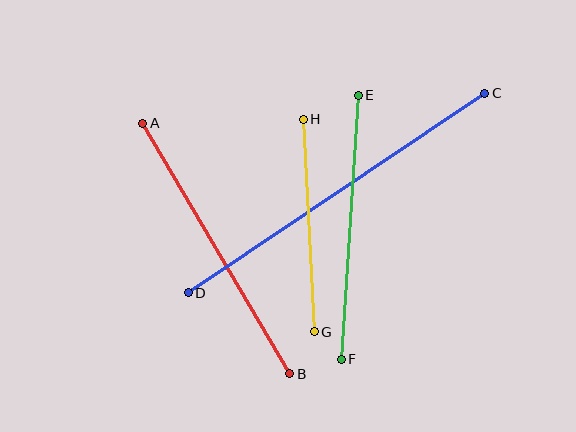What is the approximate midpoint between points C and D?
The midpoint is at approximately (336, 193) pixels.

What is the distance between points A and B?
The distance is approximately 290 pixels.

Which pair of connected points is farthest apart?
Points C and D are farthest apart.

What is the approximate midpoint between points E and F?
The midpoint is at approximately (350, 227) pixels.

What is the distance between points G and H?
The distance is approximately 213 pixels.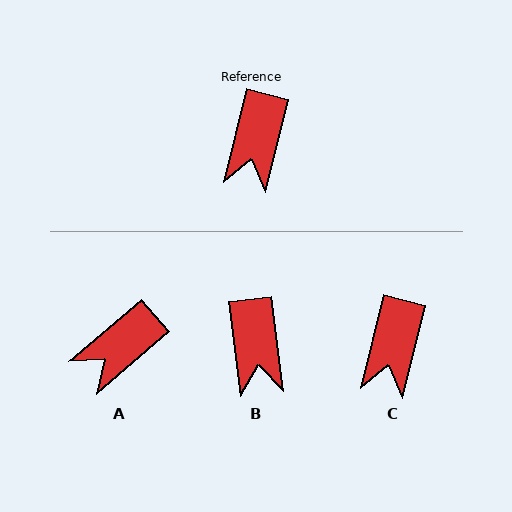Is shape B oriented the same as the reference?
No, it is off by about 21 degrees.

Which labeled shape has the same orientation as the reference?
C.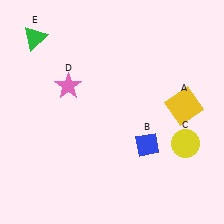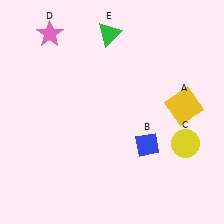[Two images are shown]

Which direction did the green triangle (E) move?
The green triangle (E) moved right.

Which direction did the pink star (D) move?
The pink star (D) moved up.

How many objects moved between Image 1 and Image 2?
2 objects moved between the two images.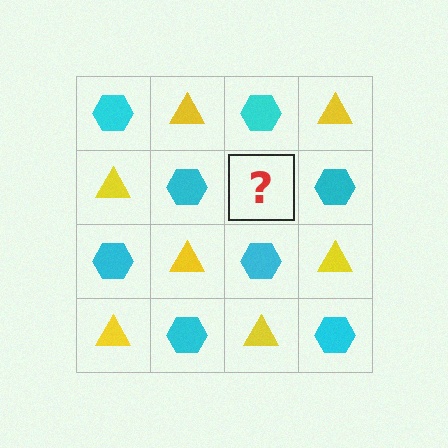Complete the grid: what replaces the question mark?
The question mark should be replaced with a yellow triangle.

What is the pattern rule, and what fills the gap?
The rule is that it alternates cyan hexagon and yellow triangle in a checkerboard pattern. The gap should be filled with a yellow triangle.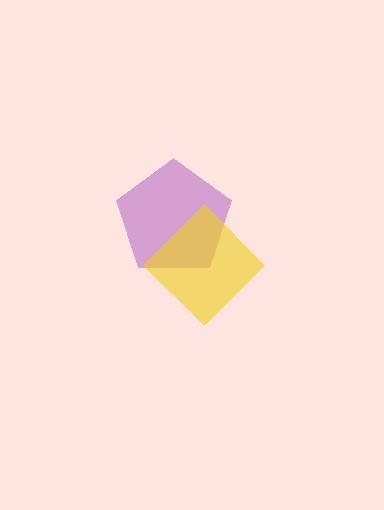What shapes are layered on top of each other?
The layered shapes are: a purple pentagon, a yellow diamond.